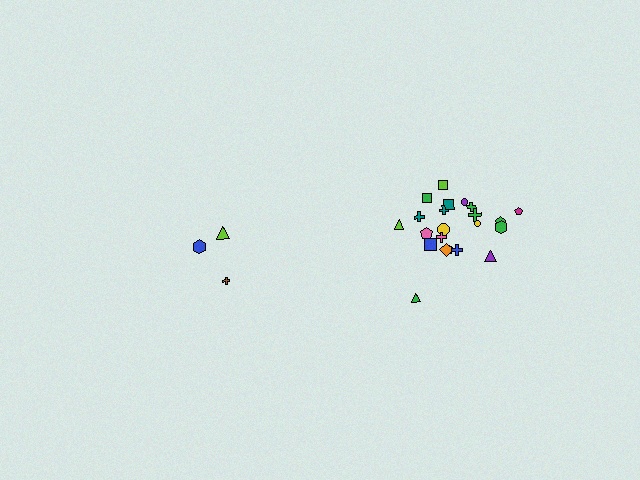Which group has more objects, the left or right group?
The right group.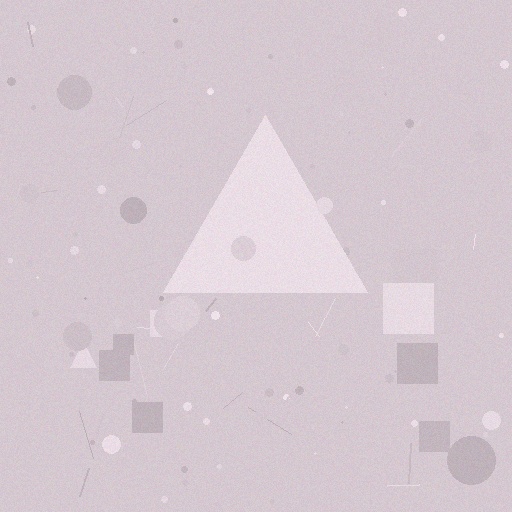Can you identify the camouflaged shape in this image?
The camouflaged shape is a triangle.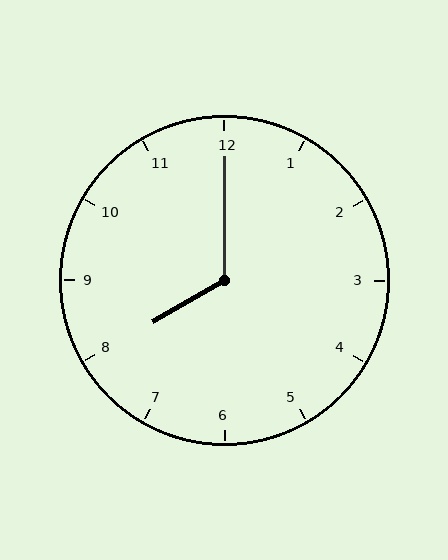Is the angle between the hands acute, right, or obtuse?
It is obtuse.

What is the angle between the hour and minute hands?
Approximately 120 degrees.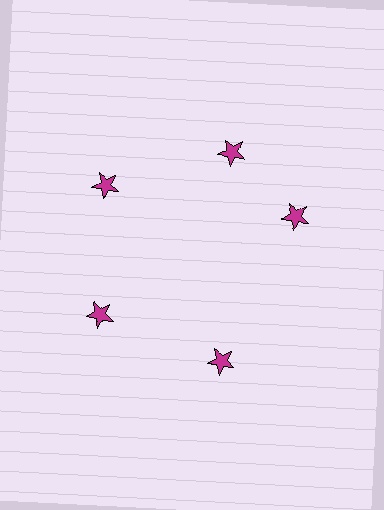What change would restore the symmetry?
The symmetry would be restored by rotating it back into even spacing with its neighbors so that all 5 stars sit at equal angles and equal distance from the center.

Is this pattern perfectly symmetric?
No. The 5 magenta stars are arranged in a ring, but one element near the 3 o'clock position is rotated out of alignment along the ring, breaking the 5-fold rotational symmetry.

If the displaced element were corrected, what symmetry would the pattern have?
It would have 5-fold rotational symmetry — the pattern would map onto itself every 72 degrees.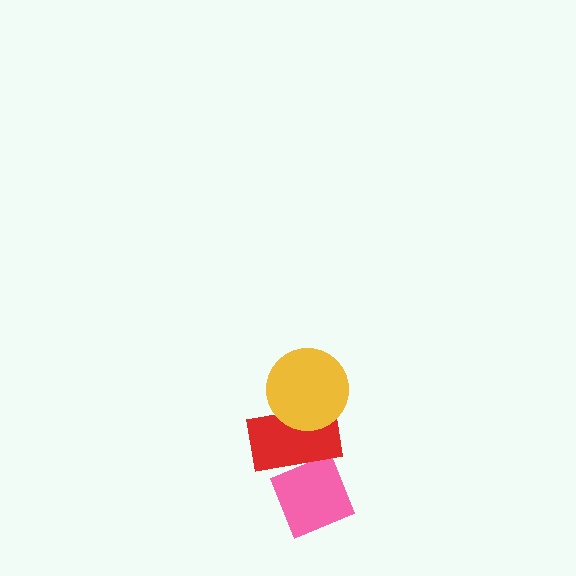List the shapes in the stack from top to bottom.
From top to bottom: the yellow circle, the red rectangle, the pink diamond.